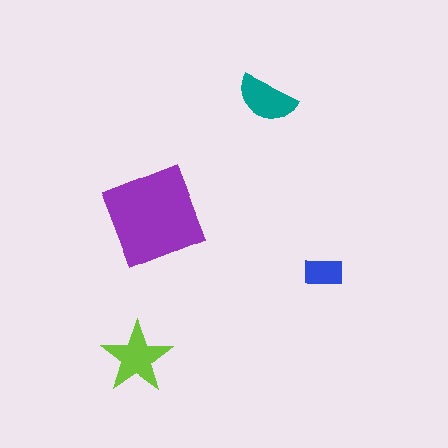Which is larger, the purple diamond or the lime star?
The purple diamond.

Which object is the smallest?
The blue rectangle.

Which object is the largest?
The purple diamond.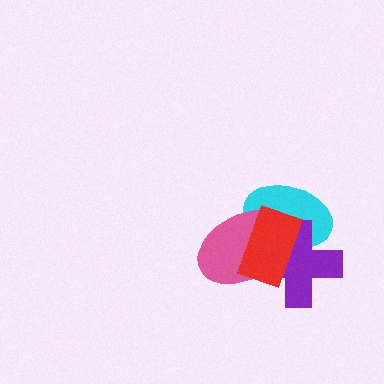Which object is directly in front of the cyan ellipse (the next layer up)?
The purple cross is directly in front of the cyan ellipse.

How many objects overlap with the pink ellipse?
3 objects overlap with the pink ellipse.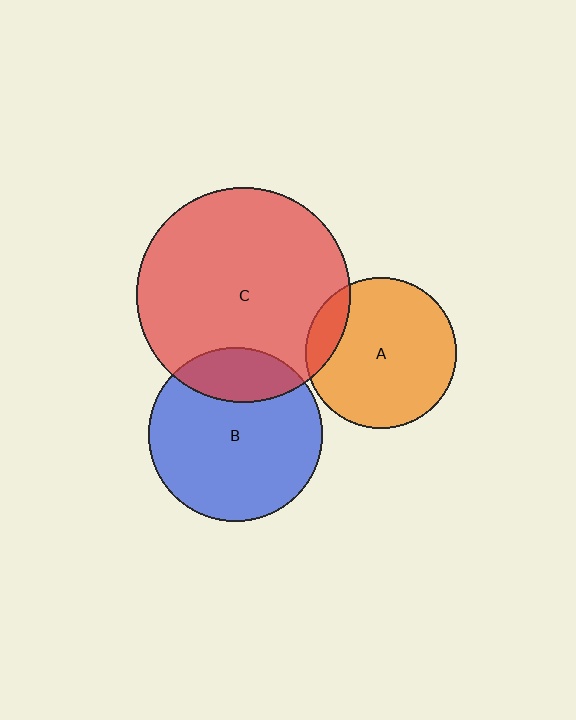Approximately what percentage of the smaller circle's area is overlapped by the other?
Approximately 20%.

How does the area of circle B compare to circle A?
Approximately 1.3 times.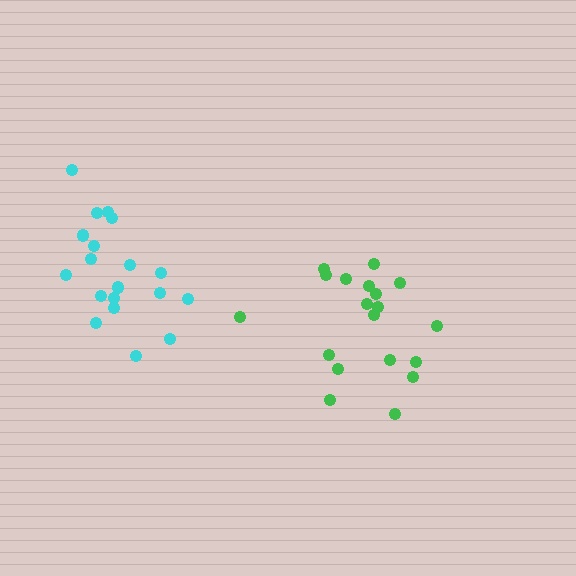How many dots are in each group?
Group 1: 21 dots, Group 2: 19 dots (40 total).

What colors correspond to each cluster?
The clusters are colored: cyan, green.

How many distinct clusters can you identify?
There are 2 distinct clusters.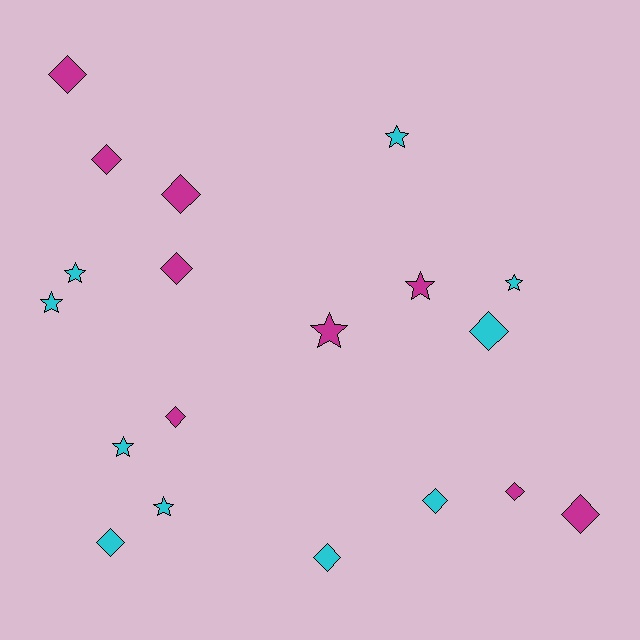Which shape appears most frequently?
Diamond, with 11 objects.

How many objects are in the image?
There are 19 objects.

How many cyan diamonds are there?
There are 4 cyan diamonds.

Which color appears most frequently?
Cyan, with 10 objects.